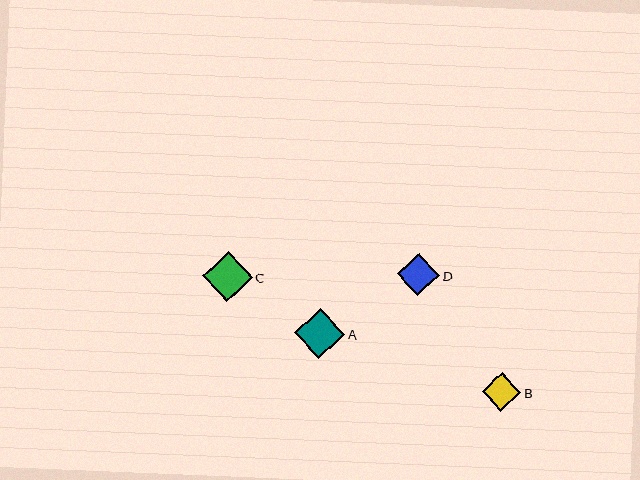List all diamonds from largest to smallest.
From largest to smallest: A, C, D, B.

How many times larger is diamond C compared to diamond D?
Diamond C is approximately 1.2 times the size of diamond D.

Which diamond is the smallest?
Diamond B is the smallest with a size of approximately 39 pixels.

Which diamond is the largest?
Diamond A is the largest with a size of approximately 50 pixels.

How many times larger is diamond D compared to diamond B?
Diamond D is approximately 1.1 times the size of diamond B.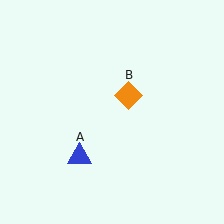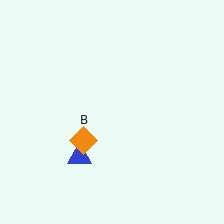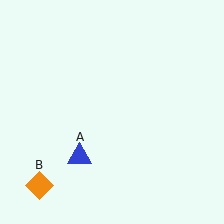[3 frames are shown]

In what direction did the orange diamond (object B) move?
The orange diamond (object B) moved down and to the left.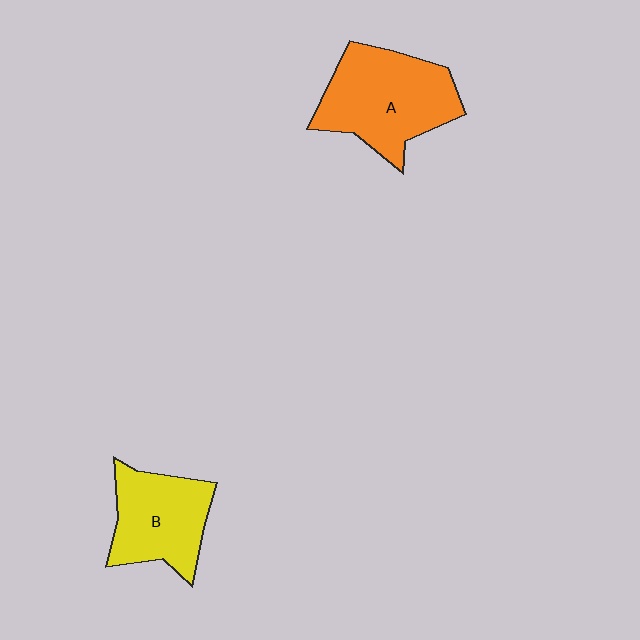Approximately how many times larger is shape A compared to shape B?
Approximately 1.3 times.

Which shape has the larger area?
Shape A (orange).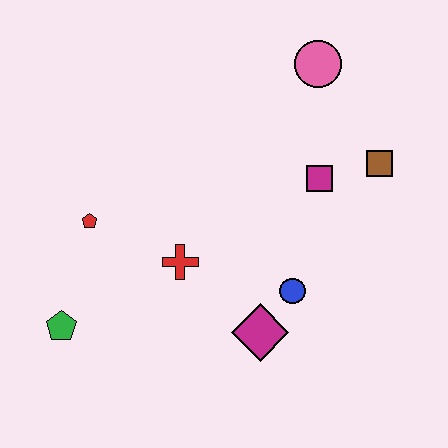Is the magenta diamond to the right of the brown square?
No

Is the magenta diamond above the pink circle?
No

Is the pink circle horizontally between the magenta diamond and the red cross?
No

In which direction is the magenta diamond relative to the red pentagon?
The magenta diamond is to the right of the red pentagon.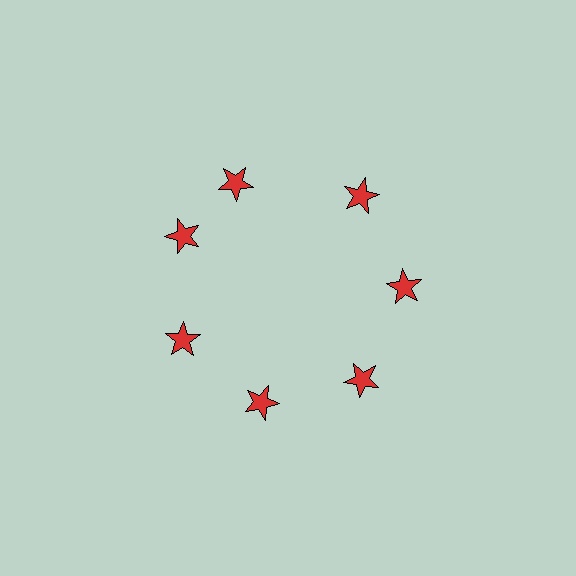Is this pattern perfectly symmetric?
No. The 7 red stars are arranged in a ring, but one element near the 12 o'clock position is rotated out of alignment along the ring, breaking the 7-fold rotational symmetry.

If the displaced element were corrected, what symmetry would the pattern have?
It would have 7-fold rotational symmetry — the pattern would map onto itself every 51 degrees.